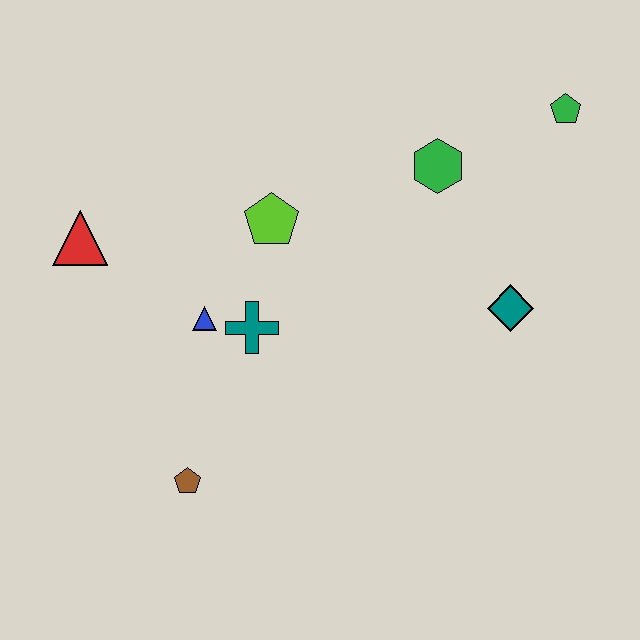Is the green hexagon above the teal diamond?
Yes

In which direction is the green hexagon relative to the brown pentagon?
The green hexagon is above the brown pentagon.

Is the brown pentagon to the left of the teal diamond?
Yes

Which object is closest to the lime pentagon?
The teal cross is closest to the lime pentagon.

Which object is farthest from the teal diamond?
The red triangle is farthest from the teal diamond.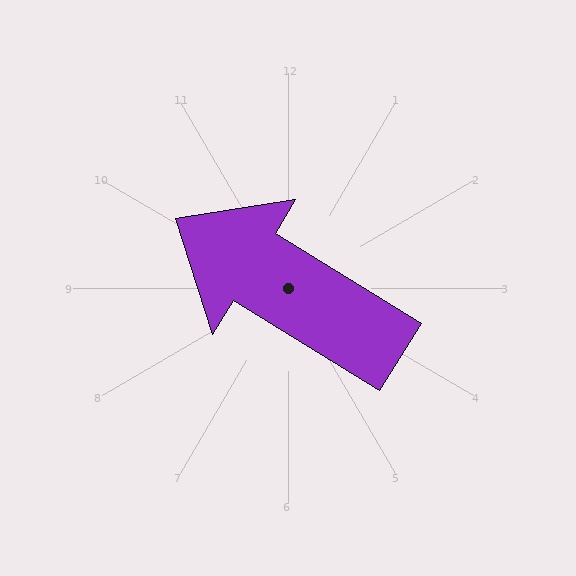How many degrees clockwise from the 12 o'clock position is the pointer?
Approximately 302 degrees.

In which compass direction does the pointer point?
Northwest.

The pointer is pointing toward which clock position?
Roughly 10 o'clock.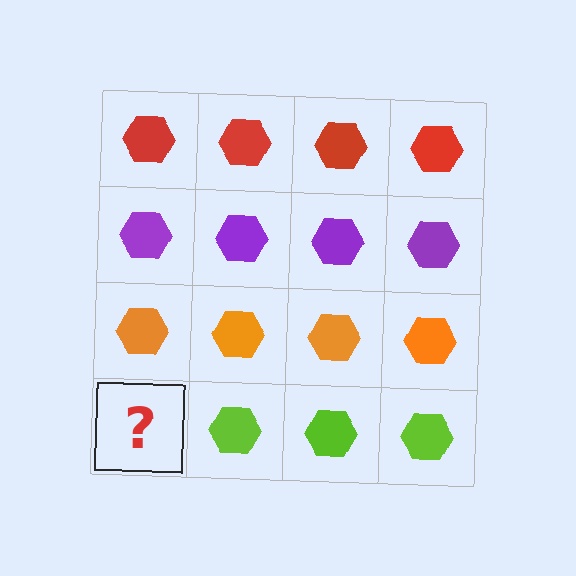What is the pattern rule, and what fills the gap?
The rule is that each row has a consistent color. The gap should be filled with a lime hexagon.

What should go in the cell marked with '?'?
The missing cell should contain a lime hexagon.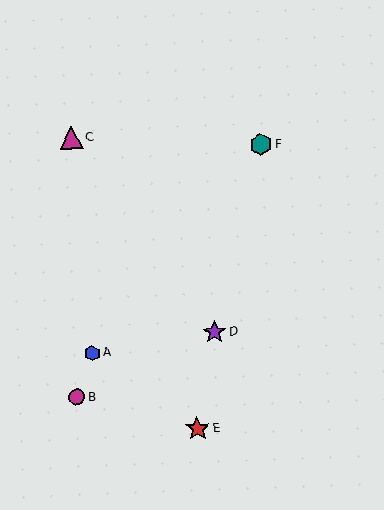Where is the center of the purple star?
The center of the purple star is at (215, 332).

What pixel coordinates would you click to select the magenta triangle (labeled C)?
Click at (71, 137) to select the magenta triangle C.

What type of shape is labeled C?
Shape C is a magenta triangle.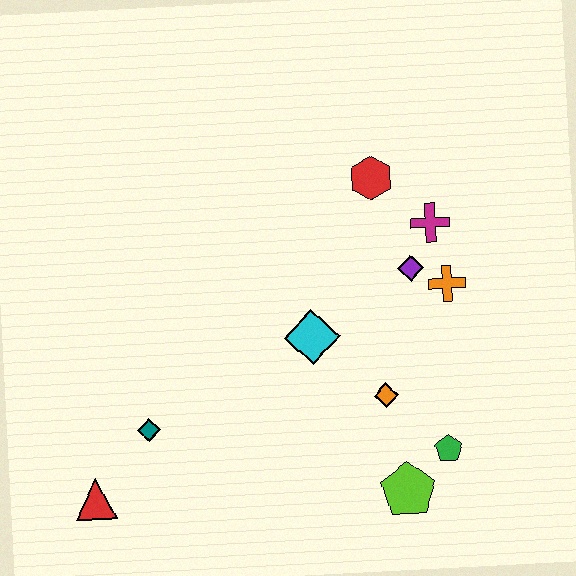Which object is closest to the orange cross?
The purple diamond is closest to the orange cross.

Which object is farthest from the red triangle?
The magenta cross is farthest from the red triangle.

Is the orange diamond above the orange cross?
No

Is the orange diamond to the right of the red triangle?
Yes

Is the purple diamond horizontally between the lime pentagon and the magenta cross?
Yes